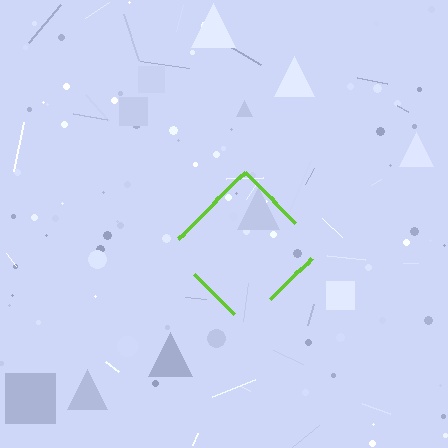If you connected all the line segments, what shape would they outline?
They would outline a diamond.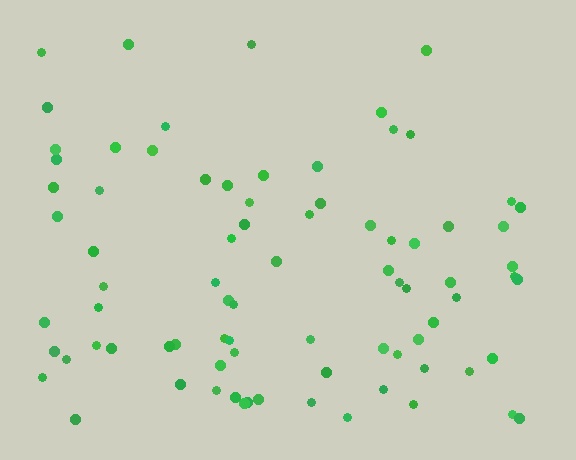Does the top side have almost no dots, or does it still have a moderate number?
Still a moderate number, just noticeably fewer than the bottom.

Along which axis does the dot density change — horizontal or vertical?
Vertical.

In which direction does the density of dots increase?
From top to bottom, with the bottom side densest.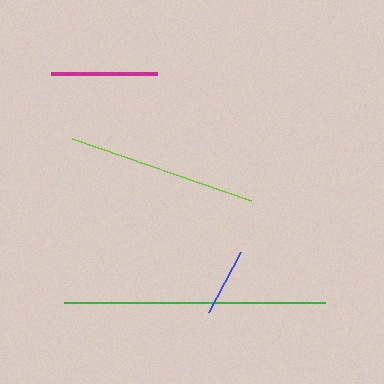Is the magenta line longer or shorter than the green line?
The green line is longer than the magenta line.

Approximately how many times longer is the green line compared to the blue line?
The green line is approximately 3.8 times the length of the blue line.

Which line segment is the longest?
The green line is the longest at approximately 262 pixels.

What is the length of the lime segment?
The lime segment is approximately 189 pixels long.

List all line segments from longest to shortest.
From longest to shortest: green, lime, magenta, blue.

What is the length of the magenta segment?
The magenta segment is approximately 106 pixels long.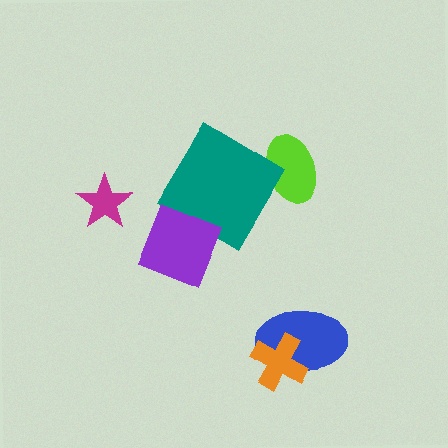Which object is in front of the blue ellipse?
The orange cross is in front of the blue ellipse.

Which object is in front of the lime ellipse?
The teal diamond is in front of the lime ellipse.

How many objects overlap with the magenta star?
0 objects overlap with the magenta star.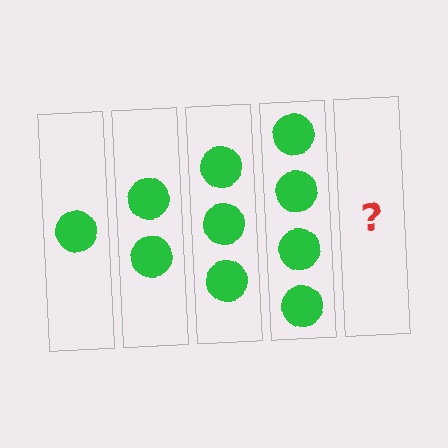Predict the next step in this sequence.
The next step is 5 circles.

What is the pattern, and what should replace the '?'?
The pattern is that each step adds one more circle. The '?' should be 5 circles.